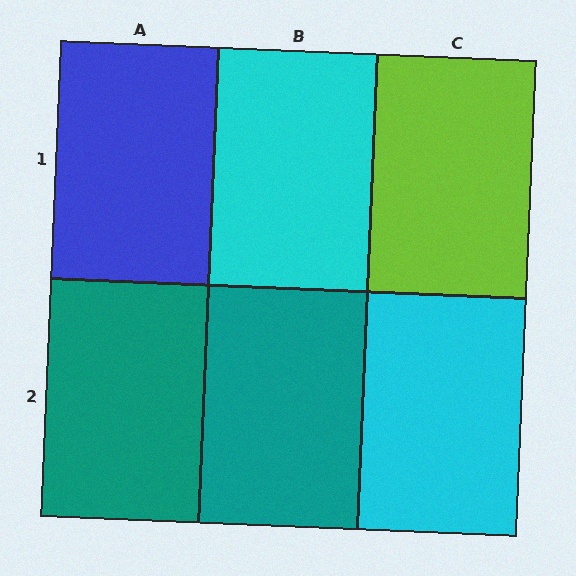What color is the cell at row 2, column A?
Teal.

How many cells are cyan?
2 cells are cyan.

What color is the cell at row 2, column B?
Teal.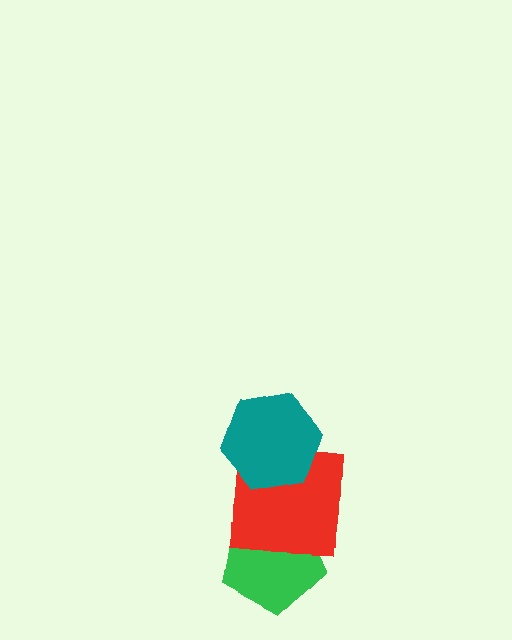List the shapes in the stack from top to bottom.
From top to bottom: the teal hexagon, the red square, the green pentagon.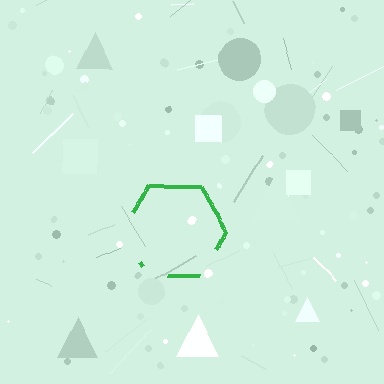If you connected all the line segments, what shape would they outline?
They would outline a hexagon.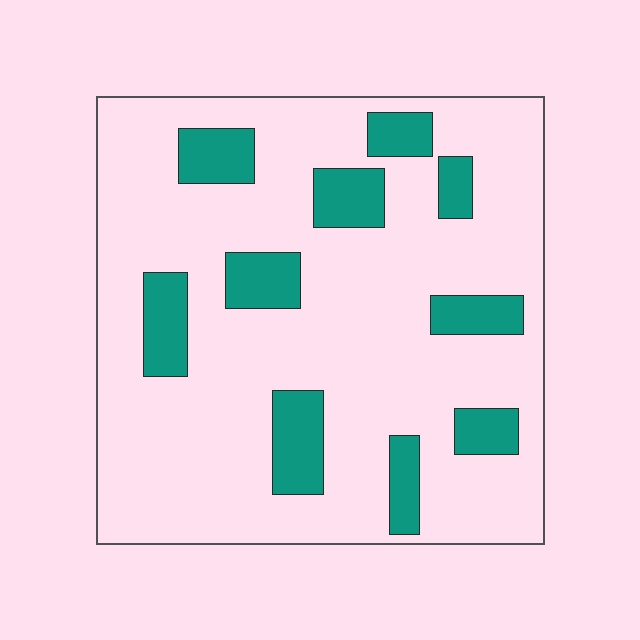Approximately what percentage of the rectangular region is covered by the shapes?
Approximately 20%.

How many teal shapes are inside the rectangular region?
10.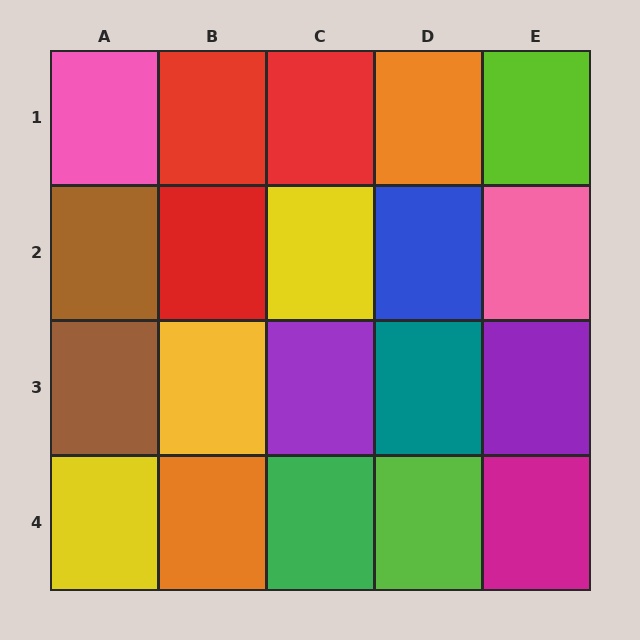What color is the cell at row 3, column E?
Purple.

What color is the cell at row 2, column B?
Red.